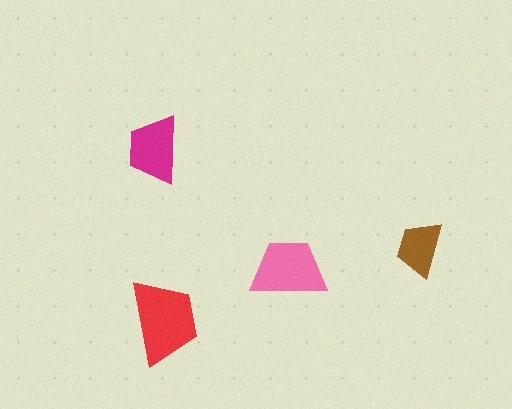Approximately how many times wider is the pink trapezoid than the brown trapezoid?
About 1.5 times wider.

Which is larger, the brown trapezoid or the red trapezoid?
The red one.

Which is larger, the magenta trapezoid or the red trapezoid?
The red one.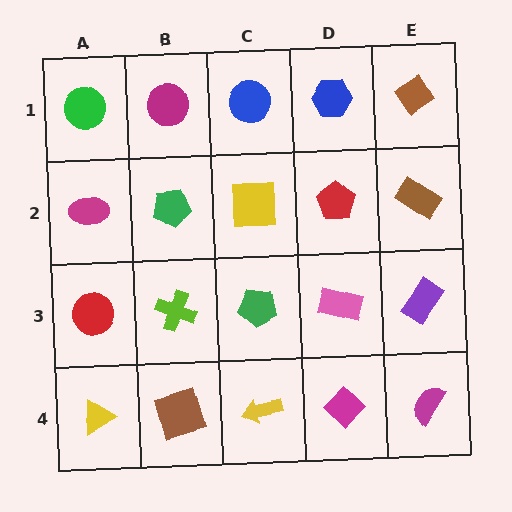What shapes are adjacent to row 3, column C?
A yellow square (row 2, column C), a yellow arrow (row 4, column C), a lime cross (row 3, column B), a pink rectangle (row 3, column D).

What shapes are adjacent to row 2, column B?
A magenta circle (row 1, column B), a lime cross (row 3, column B), a magenta ellipse (row 2, column A), a yellow square (row 2, column C).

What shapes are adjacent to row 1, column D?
A red pentagon (row 2, column D), a blue circle (row 1, column C), a brown diamond (row 1, column E).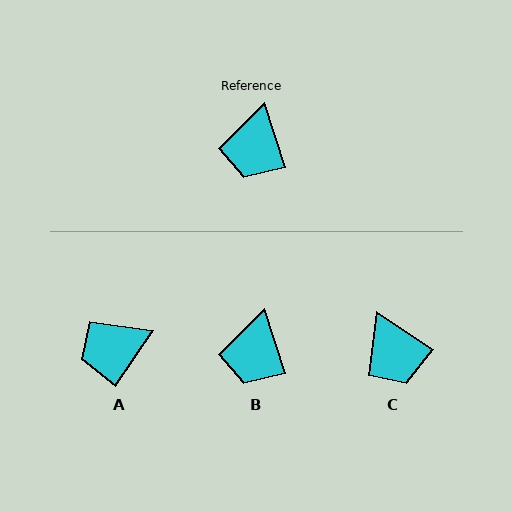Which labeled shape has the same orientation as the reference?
B.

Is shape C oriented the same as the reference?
No, it is off by about 38 degrees.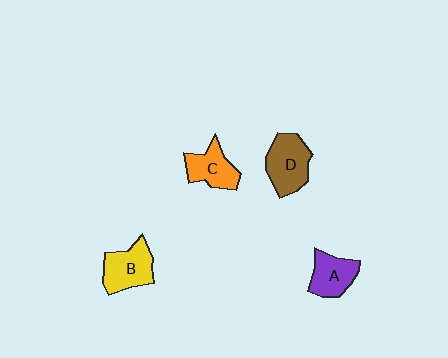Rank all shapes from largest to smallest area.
From largest to smallest: D (brown), B (yellow), A (purple), C (orange).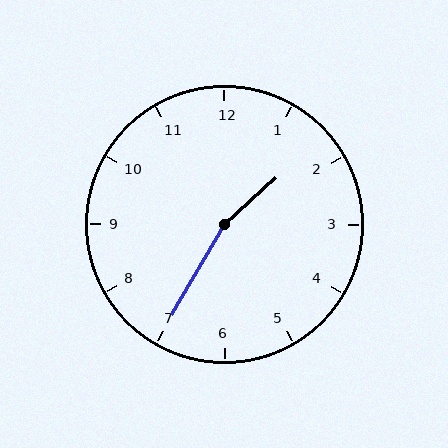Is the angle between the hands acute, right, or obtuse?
It is obtuse.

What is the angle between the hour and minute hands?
Approximately 162 degrees.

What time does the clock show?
1:35.